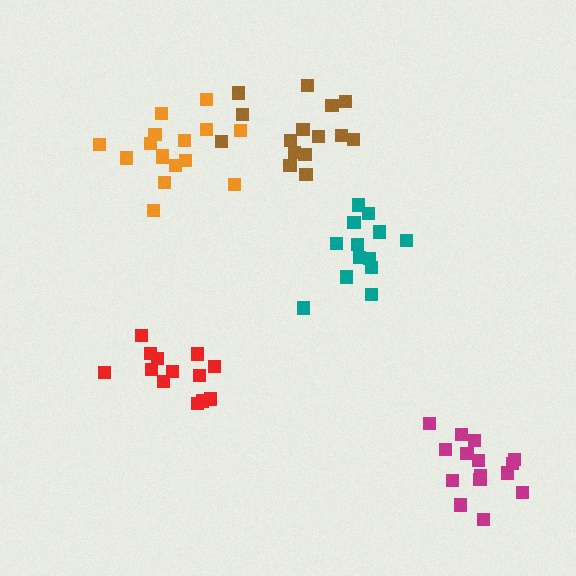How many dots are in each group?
Group 1: 13 dots, Group 2: 13 dots, Group 3: 16 dots, Group 4: 15 dots, Group 5: 15 dots (72 total).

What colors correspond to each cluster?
The clusters are colored: red, teal, orange, brown, magenta.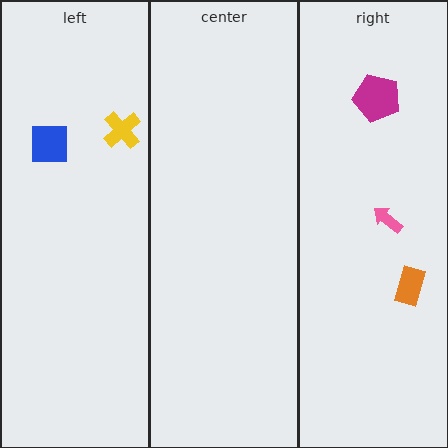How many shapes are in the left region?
2.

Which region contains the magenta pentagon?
The right region.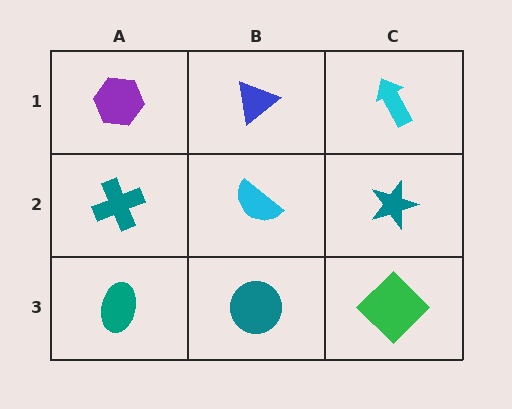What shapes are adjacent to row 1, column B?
A cyan semicircle (row 2, column B), a purple hexagon (row 1, column A), a cyan arrow (row 1, column C).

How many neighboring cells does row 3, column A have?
2.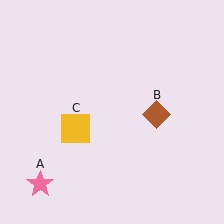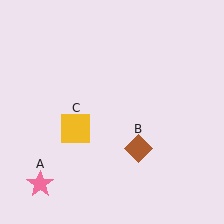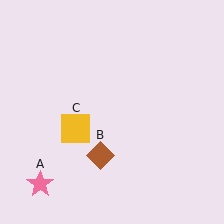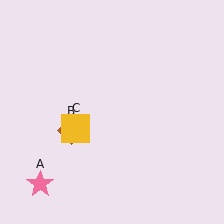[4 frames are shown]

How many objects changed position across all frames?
1 object changed position: brown diamond (object B).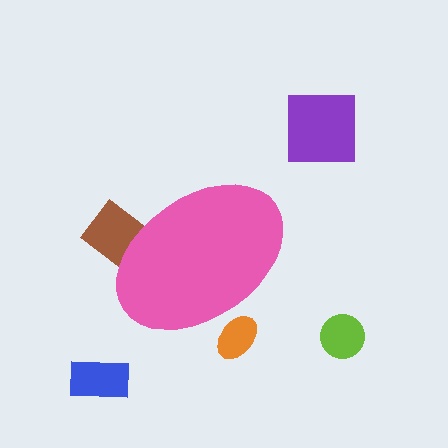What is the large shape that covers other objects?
A pink ellipse.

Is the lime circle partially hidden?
No, the lime circle is fully visible.